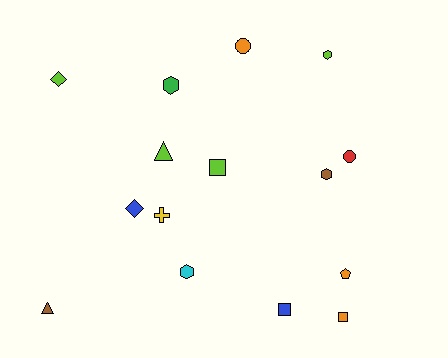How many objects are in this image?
There are 15 objects.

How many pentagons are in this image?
There is 1 pentagon.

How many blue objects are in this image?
There are 2 blue objects.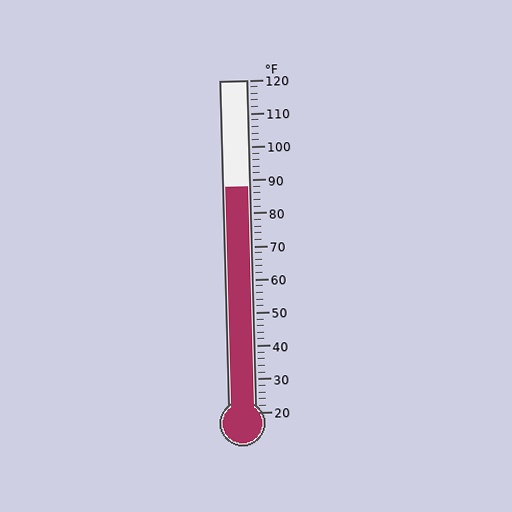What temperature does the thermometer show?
The thermometer shows approximately 88°F.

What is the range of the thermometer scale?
The thermometer scale ranges from 20°F to 120°F.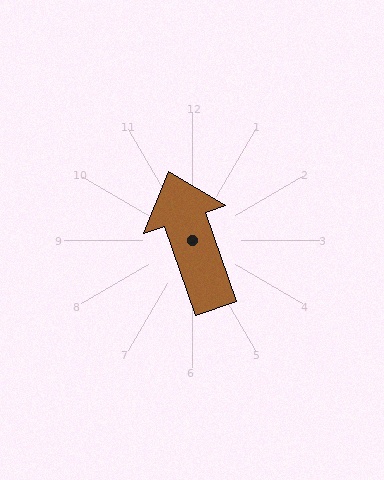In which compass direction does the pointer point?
North.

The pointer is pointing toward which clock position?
Roughly 11 o'clock.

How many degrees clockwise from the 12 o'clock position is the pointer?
Approximately 341 degrees.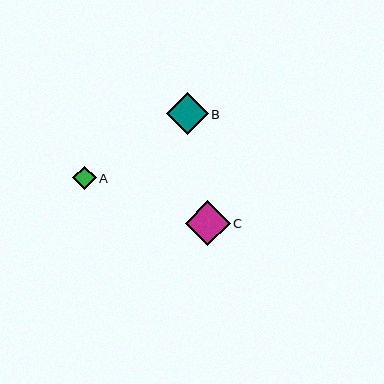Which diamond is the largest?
Diamond C is the largest with a size of approximately 45 pixels.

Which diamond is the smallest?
Diamond A is the smallest with a size of approximately 24 pixels.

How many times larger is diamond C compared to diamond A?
Diamond C is approximately 1.9 times the size of diamond A.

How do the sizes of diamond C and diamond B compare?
Diamond C and diamond B are approximately the same size.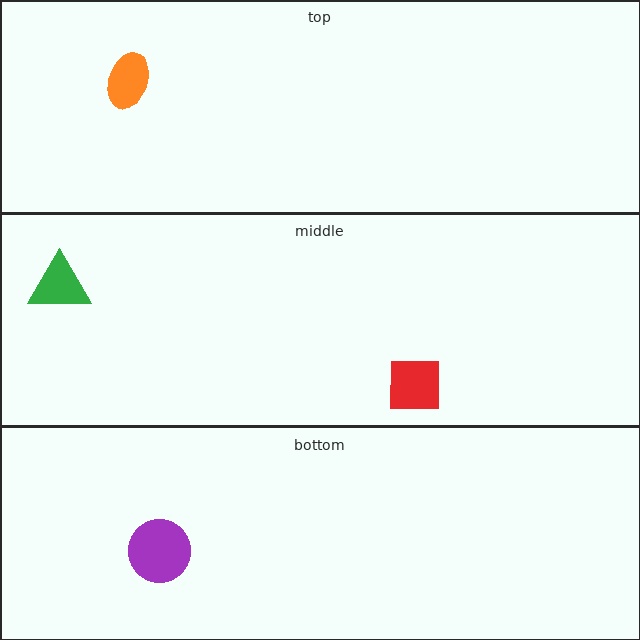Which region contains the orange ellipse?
The top region.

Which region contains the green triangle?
The middle region.